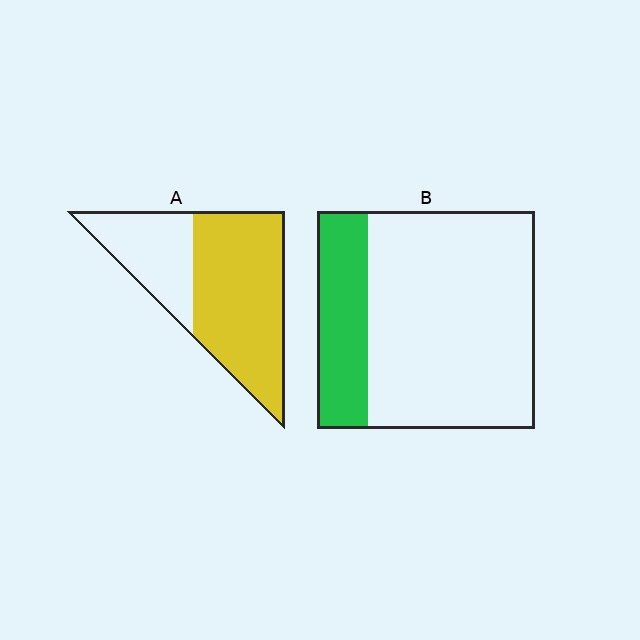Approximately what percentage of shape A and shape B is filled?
A is approximately 65% and B is approximately 25%.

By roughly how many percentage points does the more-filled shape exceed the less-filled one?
By roughly 45 percentage points (A over B).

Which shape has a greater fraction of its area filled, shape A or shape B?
Shape A.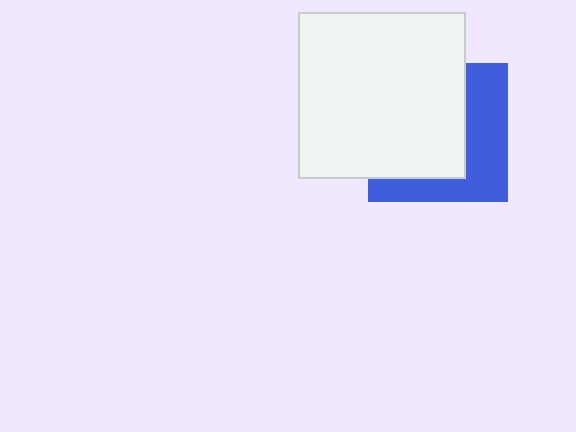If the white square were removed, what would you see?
You would see the complete blue square.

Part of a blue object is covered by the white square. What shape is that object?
It is a square.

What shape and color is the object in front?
The object in front is a white square.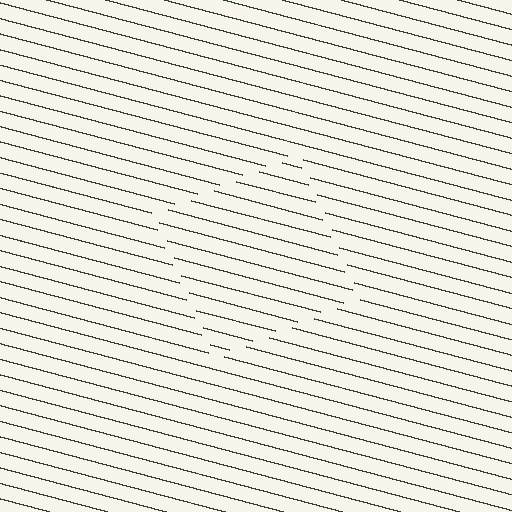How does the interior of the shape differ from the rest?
The interior of the shape contains the same grating, shifted by half a period — the contour is defined by the phase discontinuity where line-ends from the inner and outer gratings abut.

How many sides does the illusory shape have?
4 sides — the line-ends trace a square.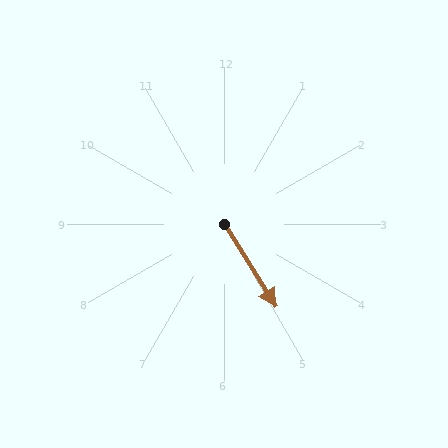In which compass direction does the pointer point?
Southeast.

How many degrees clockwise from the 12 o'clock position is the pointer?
Approximately 148 degrees.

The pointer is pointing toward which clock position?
Roughly 5 o'clock.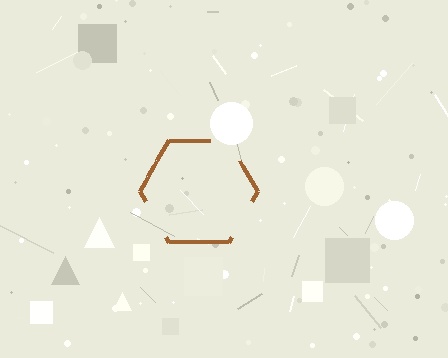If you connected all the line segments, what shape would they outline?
They would outline a hexagon.